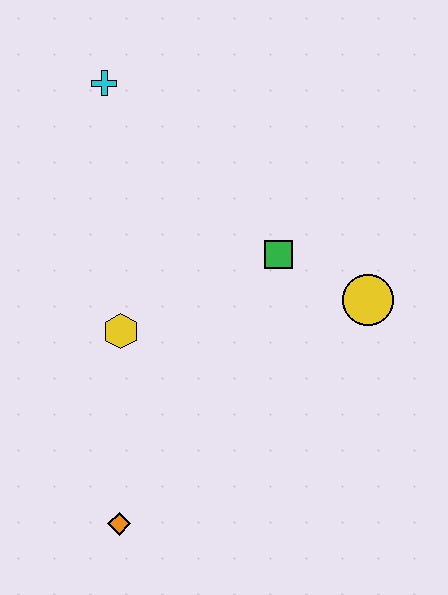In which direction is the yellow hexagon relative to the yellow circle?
The yellow hexagon is to the left of the yellow circle.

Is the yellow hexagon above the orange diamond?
Yes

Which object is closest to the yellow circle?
The green square is closest to the yellow circle.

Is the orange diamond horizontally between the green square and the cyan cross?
Yes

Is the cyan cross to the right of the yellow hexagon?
No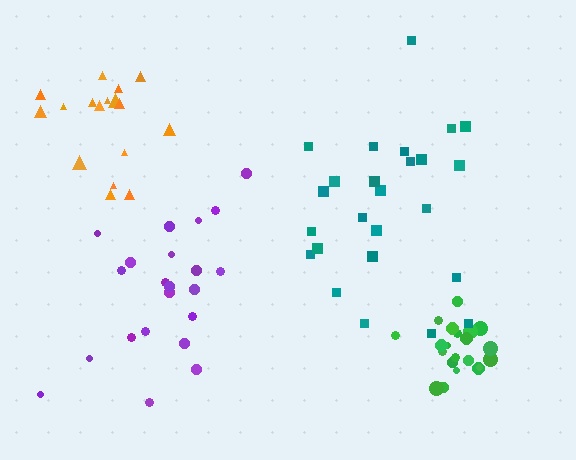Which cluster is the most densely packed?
Green.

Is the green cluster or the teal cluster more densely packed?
Green.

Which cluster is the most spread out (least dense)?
Purple.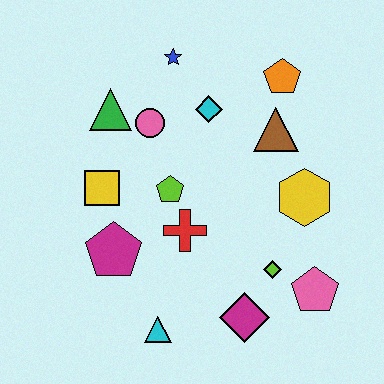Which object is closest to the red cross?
The lime pentagon is closest to the red cross.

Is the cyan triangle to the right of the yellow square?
Yes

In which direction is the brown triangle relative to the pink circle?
The brown triangle is to the right of the pink circle.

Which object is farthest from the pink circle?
The pink pentagon is farthest from the pink circle.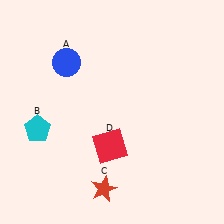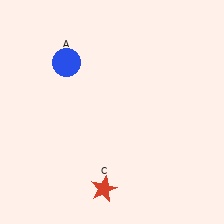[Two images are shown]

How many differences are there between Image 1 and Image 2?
There are 2 differences between the two images.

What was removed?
The cyan pentagon (B), the red square (D) were removed in Image 2.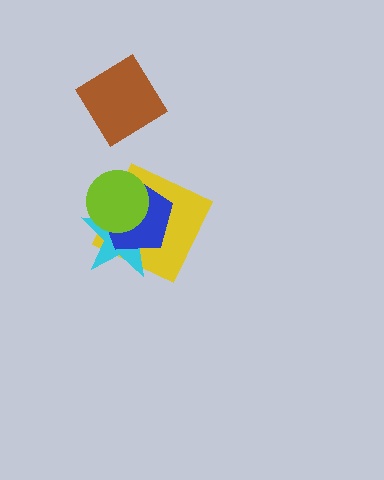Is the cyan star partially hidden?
Yes, it is partially covered by another shape.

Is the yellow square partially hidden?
Yes, it is partially covered by another shape.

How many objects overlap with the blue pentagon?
3 objects overlap with the blue pentagon.